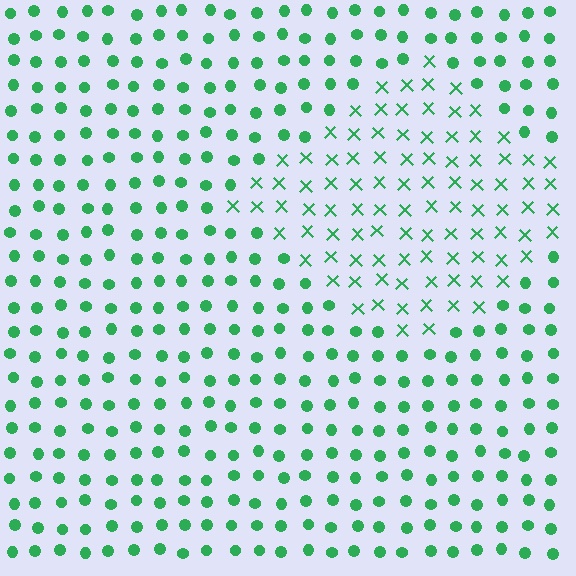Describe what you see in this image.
The image is filled with small green elements arranged in a uniform grid. A diamond-shaped region contains X marks, while the surrounding area contains circles. The boundary is defined purely by the change in element shape.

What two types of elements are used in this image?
The image uses X marks inside the diamond region and circles outside it.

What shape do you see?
I see a diamond.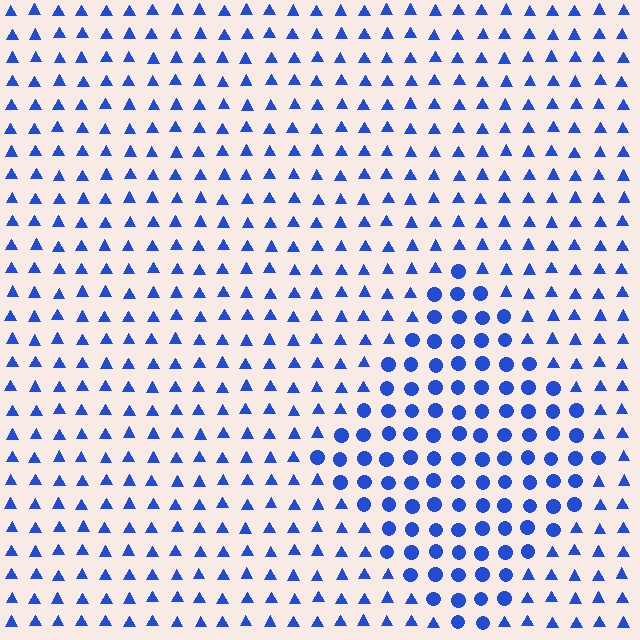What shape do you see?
I see a diamond.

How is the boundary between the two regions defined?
The boundary is defined by a change in element shape: circles inside vs. triangles outside. All elements share the same color and spacing.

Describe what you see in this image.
The image is filled with small blue elements arranged in a uniform grid. A diamond-shaped region contains circles, while the surrounding area contains triangles. The boundary is defined purely by the change in element shape.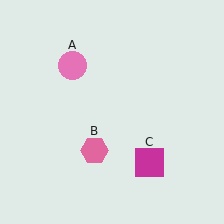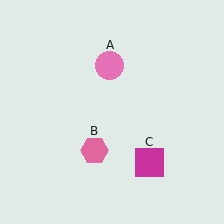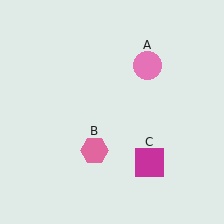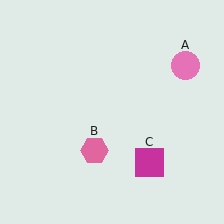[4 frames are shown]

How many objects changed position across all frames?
1 object changed position: pink circle (object A).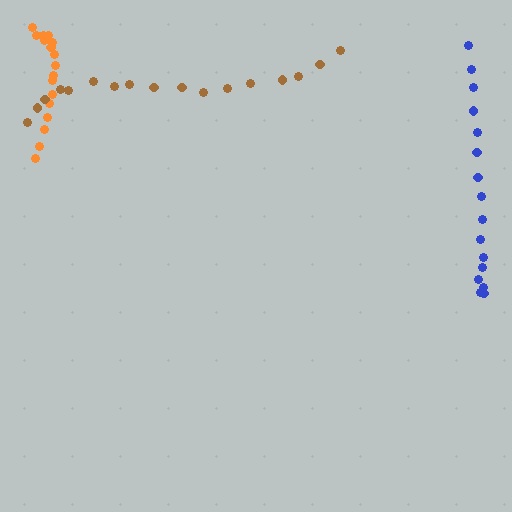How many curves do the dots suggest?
There are 3 distinct paths.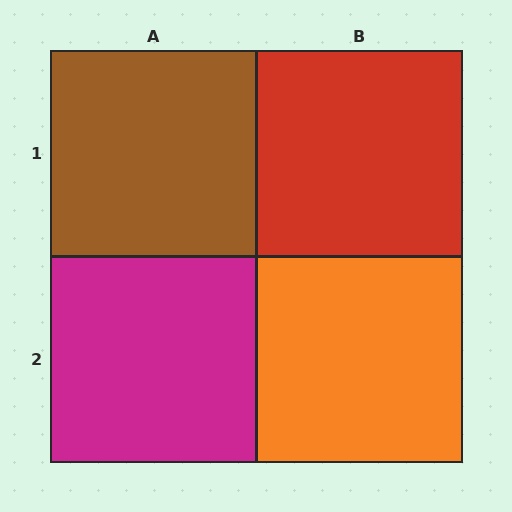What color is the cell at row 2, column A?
Magenta.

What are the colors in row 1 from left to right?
Brown, red.